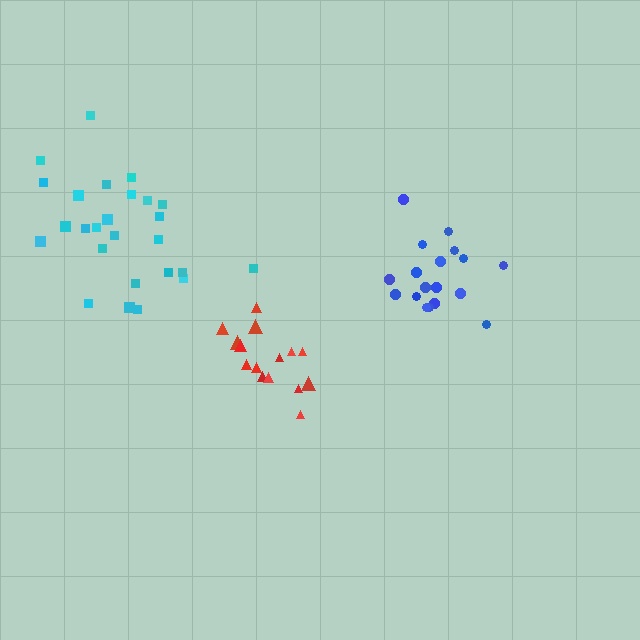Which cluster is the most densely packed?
Red.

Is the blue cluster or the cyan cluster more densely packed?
Blue.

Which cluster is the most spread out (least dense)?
Cyan.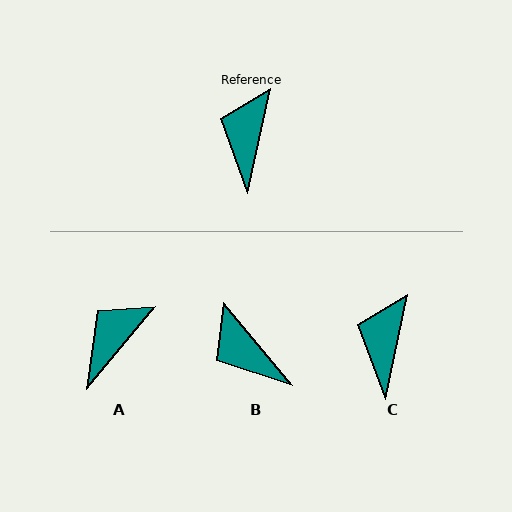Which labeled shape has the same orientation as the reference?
C.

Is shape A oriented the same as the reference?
No, it is off by about 27 degrees.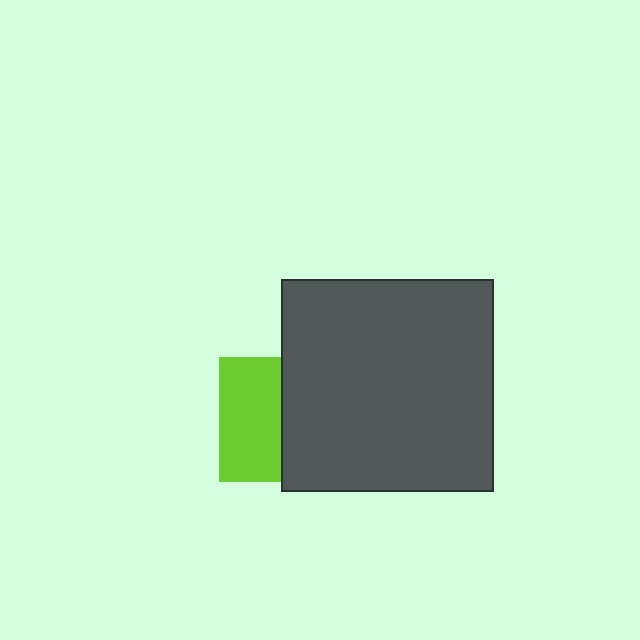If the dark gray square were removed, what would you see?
You would see the complete lime square.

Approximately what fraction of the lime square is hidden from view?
Roughly 51% of the lime square is hidden behind the dark gray square.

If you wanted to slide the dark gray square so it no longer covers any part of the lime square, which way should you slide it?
Slide it right — that is the most direct way to separate the two shapes.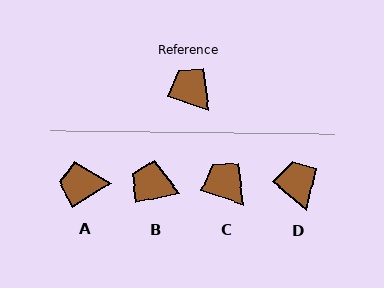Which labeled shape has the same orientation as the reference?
C.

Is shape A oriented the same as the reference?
No, it is off by about 51 degrees.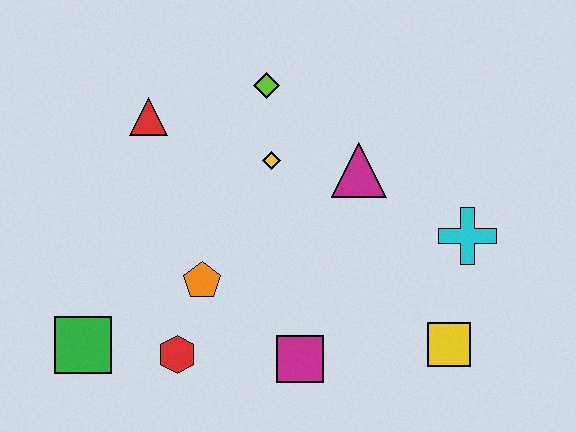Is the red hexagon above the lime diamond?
No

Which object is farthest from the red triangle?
The yellow square is farthest from the red triangle.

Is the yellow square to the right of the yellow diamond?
Yes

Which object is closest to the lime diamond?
The yellow diamond is closest to the lime diamond.